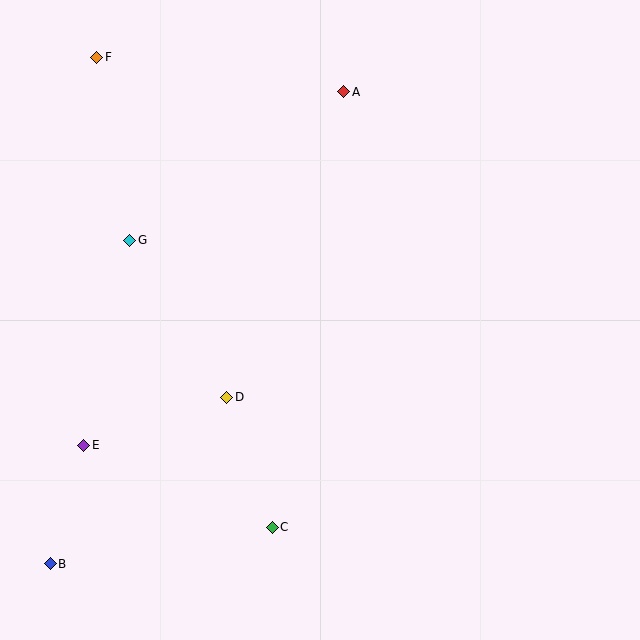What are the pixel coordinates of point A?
Point A is at (344, 92).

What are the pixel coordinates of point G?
Point G is at (130, 240).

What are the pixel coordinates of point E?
Point E is at (84, 445).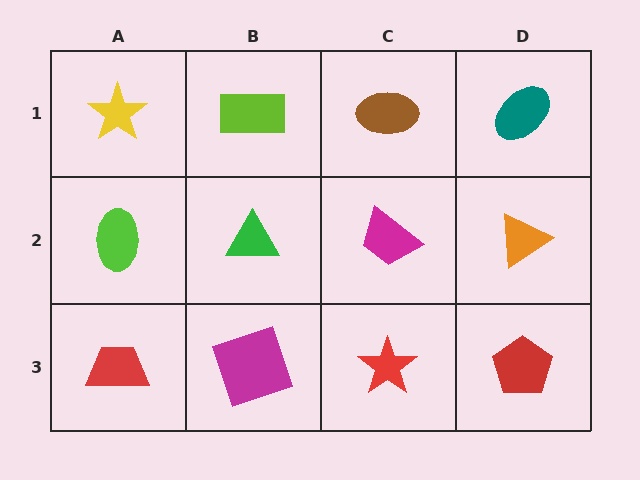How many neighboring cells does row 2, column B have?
4.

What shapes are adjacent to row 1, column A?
A lime ellipse (row 2, column A), a lime rectangle (row 1, column B).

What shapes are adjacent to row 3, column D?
An orange triangle (row 2, column D), a red star (row 3, column C).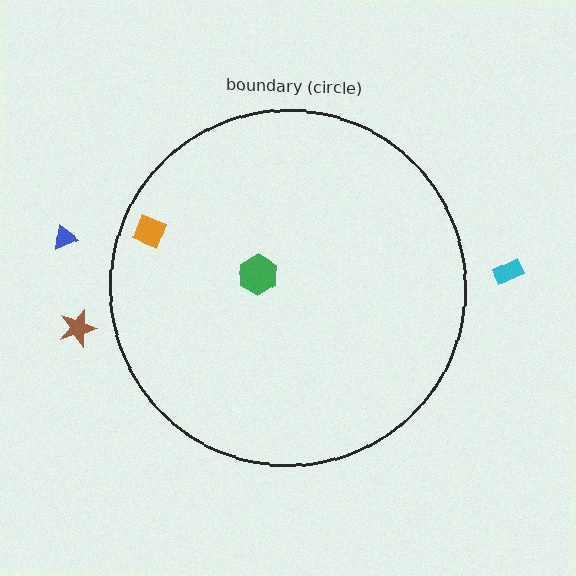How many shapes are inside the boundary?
2 inside, 3 outside.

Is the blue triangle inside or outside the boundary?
Outside.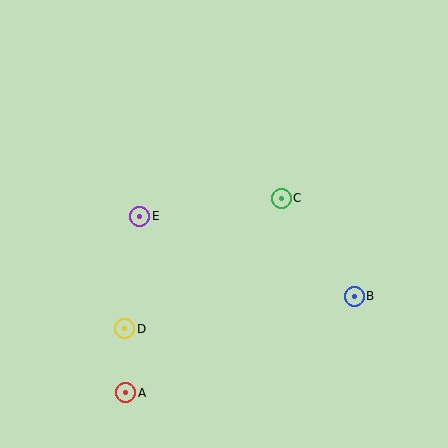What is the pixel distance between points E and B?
The distance between E and B is 229 pixels.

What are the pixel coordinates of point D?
Point D is at (125, 329).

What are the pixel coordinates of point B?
Point B is at (354, 296).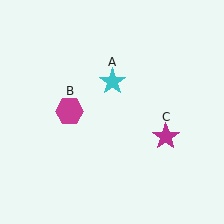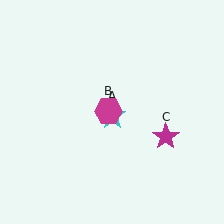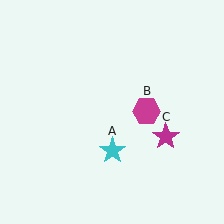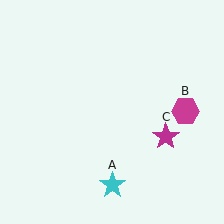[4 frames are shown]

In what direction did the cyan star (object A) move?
The cyan star (object A) moved down.